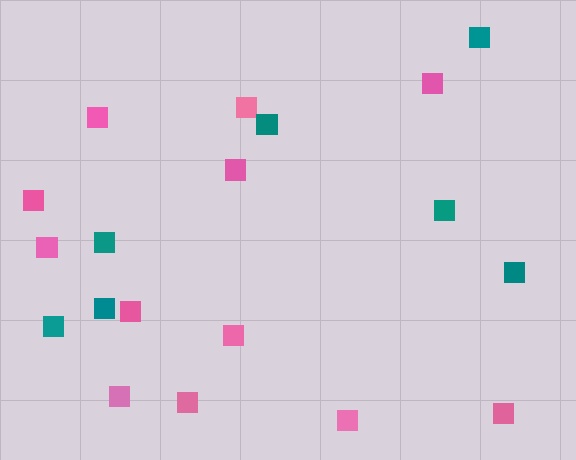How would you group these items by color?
There are 2 groups: one group of pink squares (12) and one group of teal squares (7).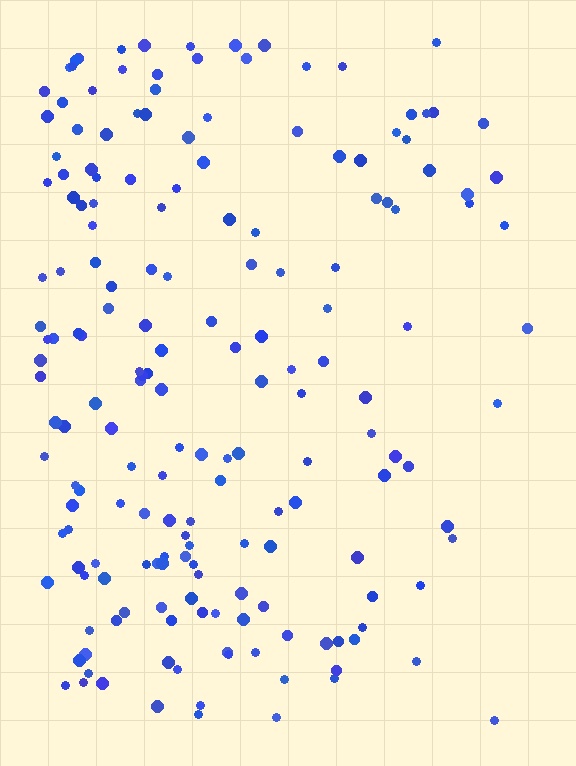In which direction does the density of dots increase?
From right to left, with the left side densest.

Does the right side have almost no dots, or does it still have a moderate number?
Still a moderate number, just noticeably fewer than the left.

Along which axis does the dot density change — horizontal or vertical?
Horizontal.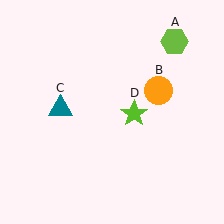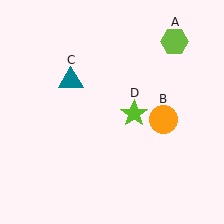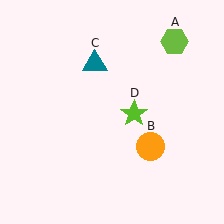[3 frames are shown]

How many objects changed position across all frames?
2 objects changed position: orange circle (object B), teal triangle (object C).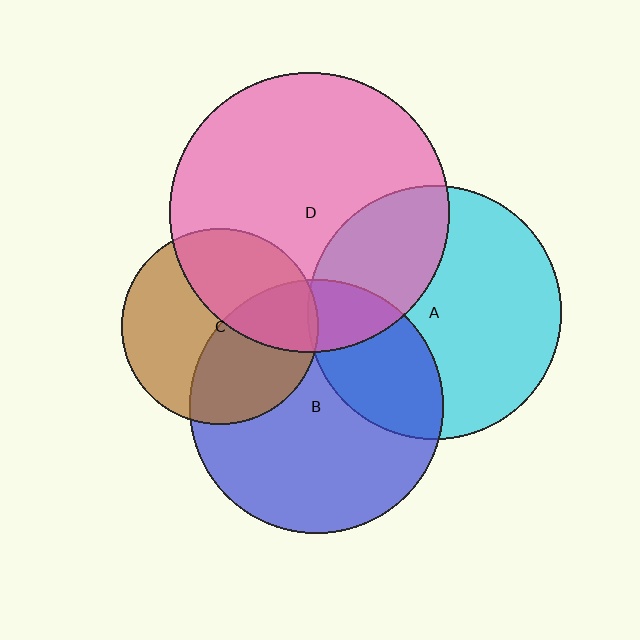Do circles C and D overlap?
Yes.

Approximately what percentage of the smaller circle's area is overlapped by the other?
Approximately 40%.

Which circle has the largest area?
Circle D (pink).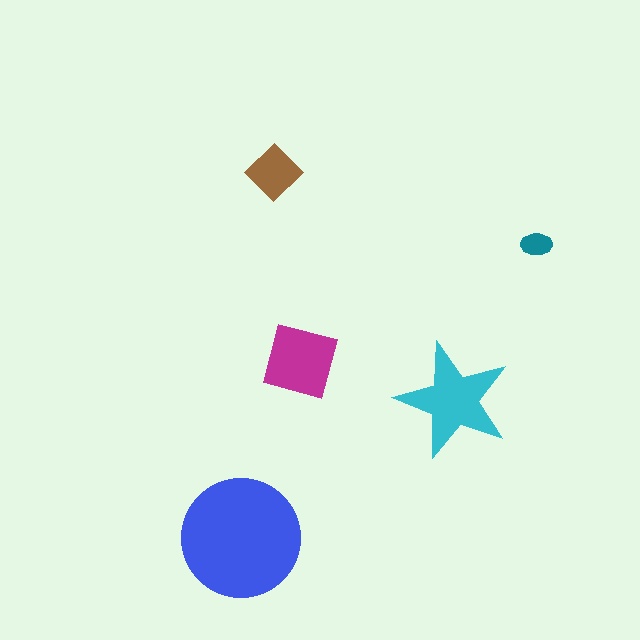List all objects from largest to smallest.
The blue circle, the cyan star, the magenta square, the brown diamond, the teal ellipse.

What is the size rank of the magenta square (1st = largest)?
3rd.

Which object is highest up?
The brown diamond is topmost.